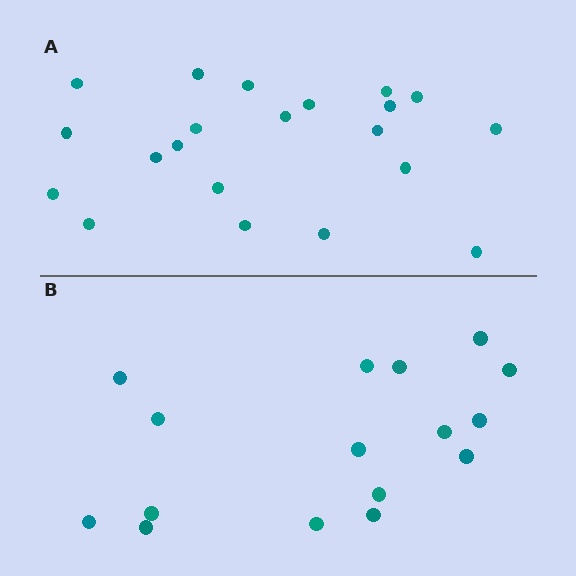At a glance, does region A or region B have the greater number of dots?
Region A (the top region) has more dots.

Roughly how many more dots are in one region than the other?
Region A has about 5 more dots than region B.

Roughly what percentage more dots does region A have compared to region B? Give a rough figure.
About 30% more.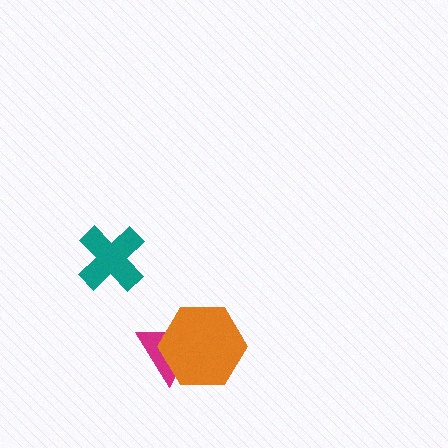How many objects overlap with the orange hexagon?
1 object overlaps with the orange hexagon.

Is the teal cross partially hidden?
No, no other shape covers it.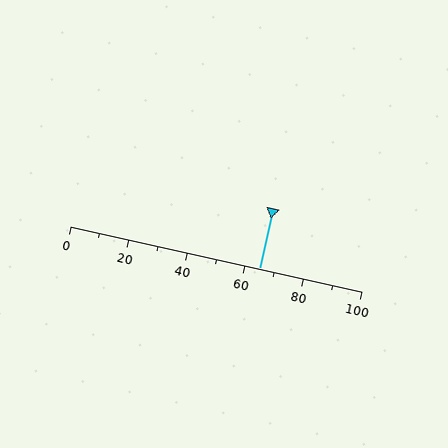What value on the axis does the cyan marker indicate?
The marker indicates approximately 65.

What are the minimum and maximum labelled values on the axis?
The axis runs from 0 to 100.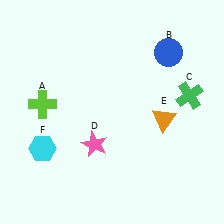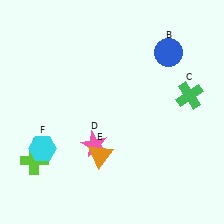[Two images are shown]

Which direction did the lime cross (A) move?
The lime cross (A) moved down.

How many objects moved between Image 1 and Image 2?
2 objects moved between the two images.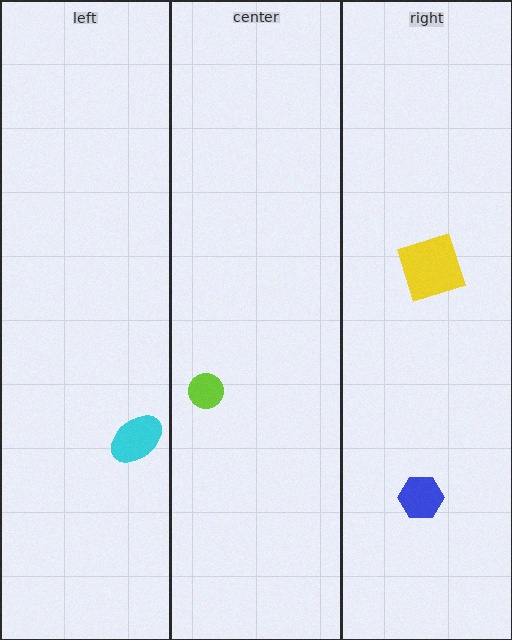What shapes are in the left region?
The cyan ellipse.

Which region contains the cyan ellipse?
The left region.